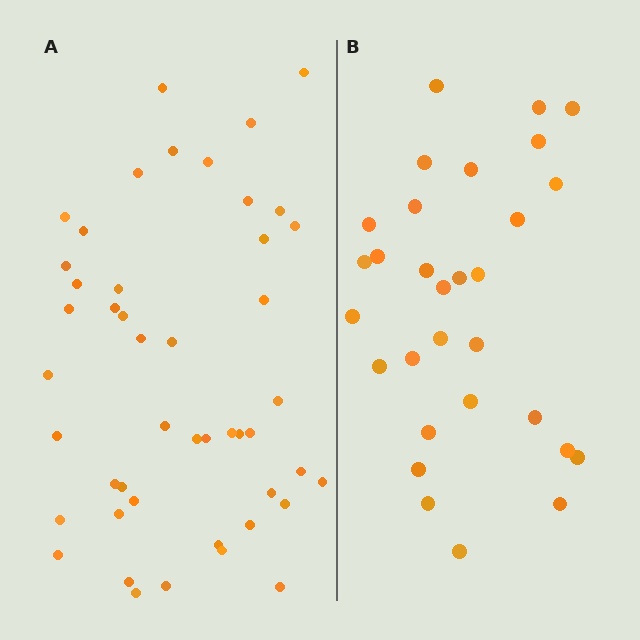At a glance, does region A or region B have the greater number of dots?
Region A (the left region) has more dots.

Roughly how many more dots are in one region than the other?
Region A has approximately 15 more dots than region B.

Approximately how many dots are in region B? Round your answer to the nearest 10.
About 30 dots.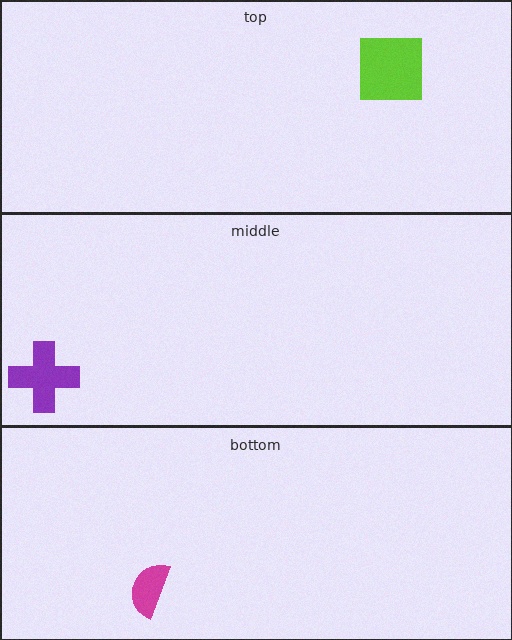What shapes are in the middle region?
The purple cross.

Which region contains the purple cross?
The middle region.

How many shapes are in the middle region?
1.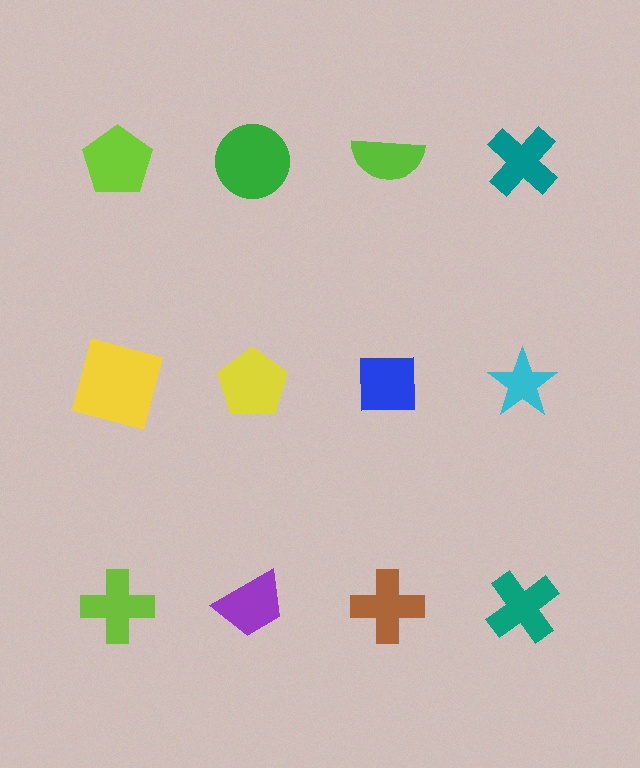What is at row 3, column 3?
A brown cross.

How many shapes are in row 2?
4 shapes.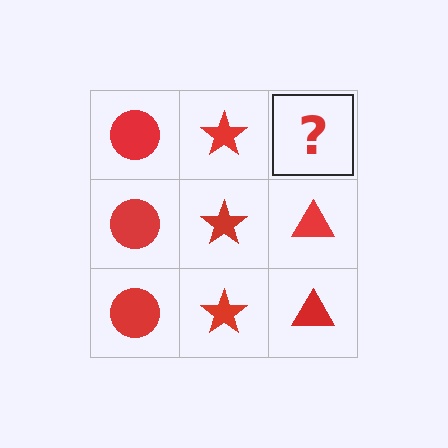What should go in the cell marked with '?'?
The missing cell should contain a red triangle.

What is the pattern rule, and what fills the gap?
The rule is that each column has a consistent shape. The gap should be filled with a red triangle.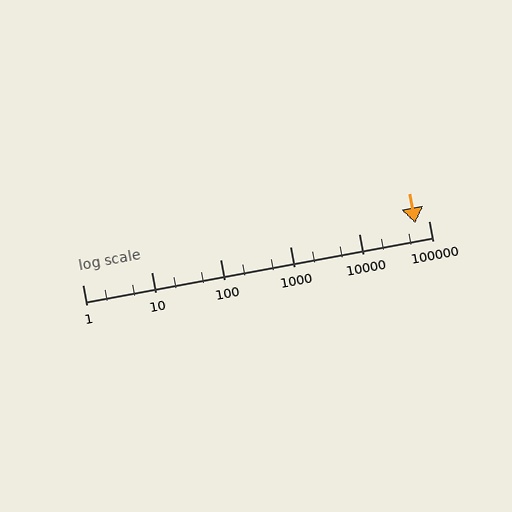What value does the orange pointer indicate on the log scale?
The pointer indicates approximately 64000.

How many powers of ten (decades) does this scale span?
The scale spans 5 decades, from 1 to 100000.